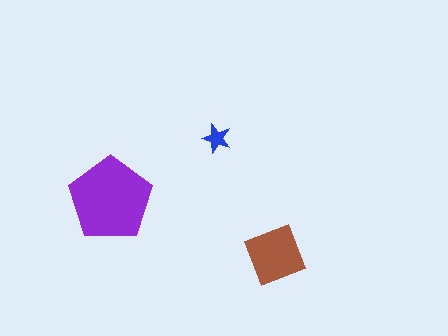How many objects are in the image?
There are 3 objects in the image.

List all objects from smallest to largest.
The blue star, the brown diamond, the purple pentagon.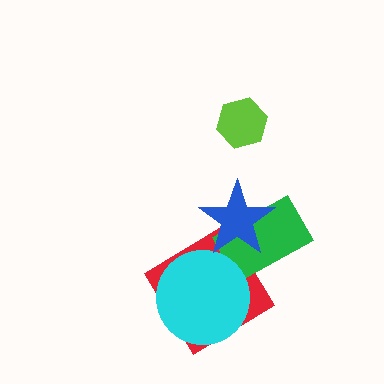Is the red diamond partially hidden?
Yes, it is partially covered by another shape.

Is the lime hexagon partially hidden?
No, no other shape covers it.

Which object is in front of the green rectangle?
The blue star is in front of the green rectangle.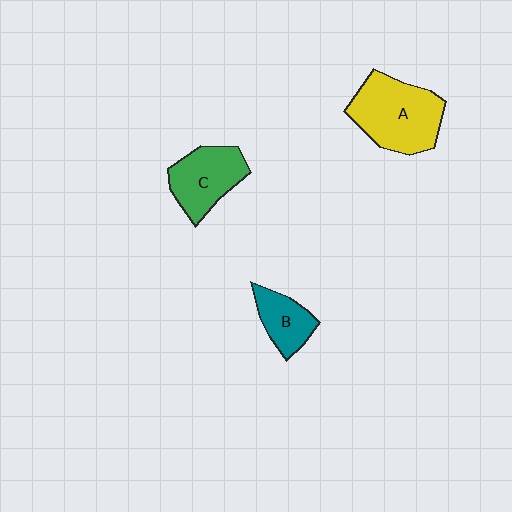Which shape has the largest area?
Shape A (yellow).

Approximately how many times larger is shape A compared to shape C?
Approximately 1.4 times.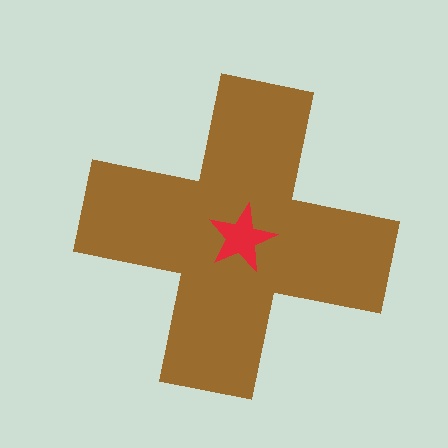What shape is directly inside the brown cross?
The red star.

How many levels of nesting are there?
2.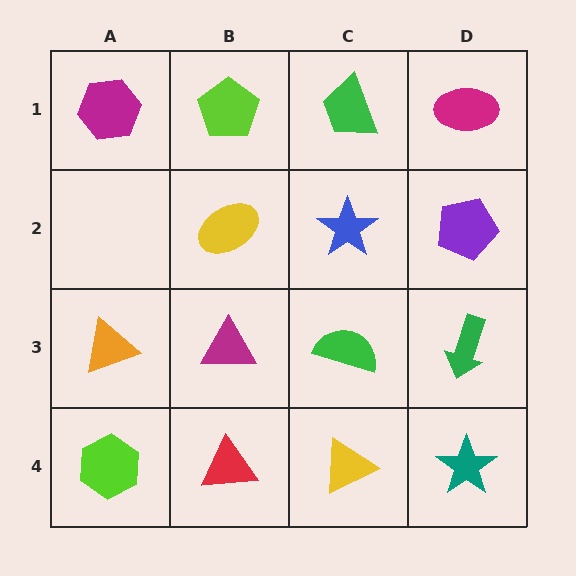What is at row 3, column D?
A green arrow.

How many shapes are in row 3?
4 shapes.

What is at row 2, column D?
A purple pentagon.